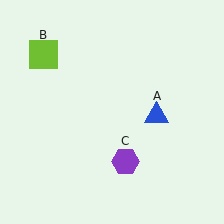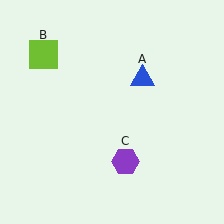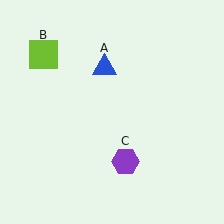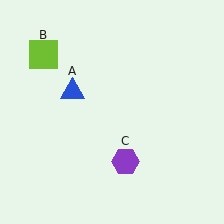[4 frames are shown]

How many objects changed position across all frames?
1 object changed position: blue triangle (object A).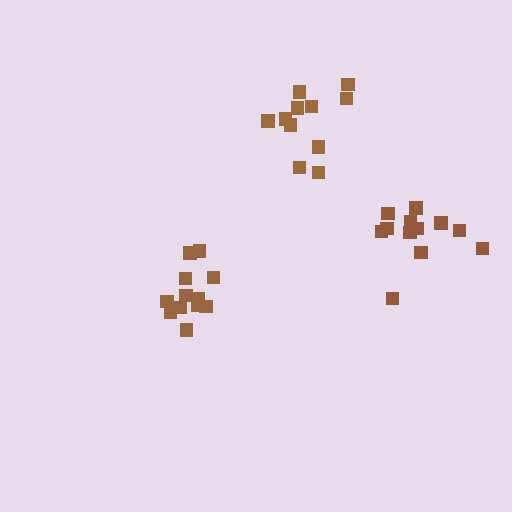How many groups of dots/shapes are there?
There are 3 groups.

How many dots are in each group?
Group 1: 12 dots, Group 2: 12 dots, Group 3: 11 dots (35 total).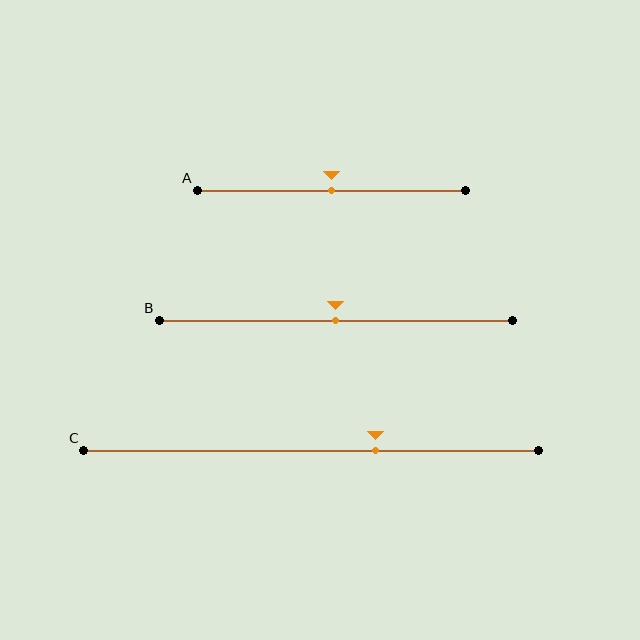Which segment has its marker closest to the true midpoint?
Segment A has its marker closest to the true midpoint.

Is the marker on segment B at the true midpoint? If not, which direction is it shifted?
Yes, the marker on segment B is at the true midpoint.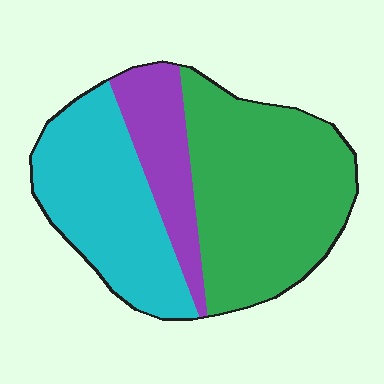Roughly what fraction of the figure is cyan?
Cyan covers 34% of the figure.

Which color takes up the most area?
Green, at roughly 50%.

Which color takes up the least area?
Purple, at roughly 15%.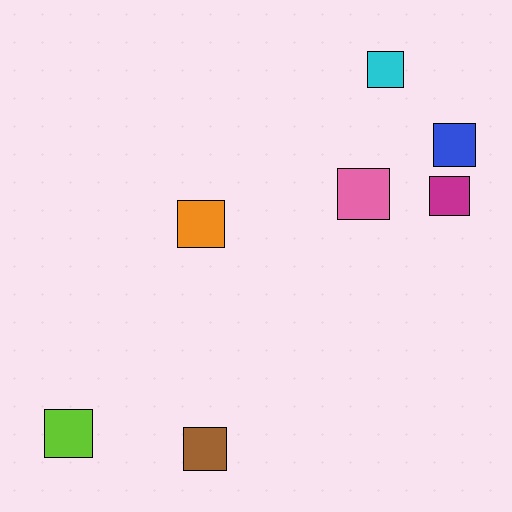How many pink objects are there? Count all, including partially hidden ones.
There is 1 pink object.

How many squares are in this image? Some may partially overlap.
There are 7 squares.